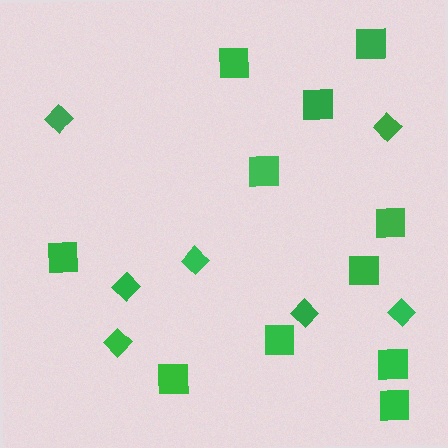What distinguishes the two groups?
There are 2 groups: one group of squares (11) and one group of diamonds (7).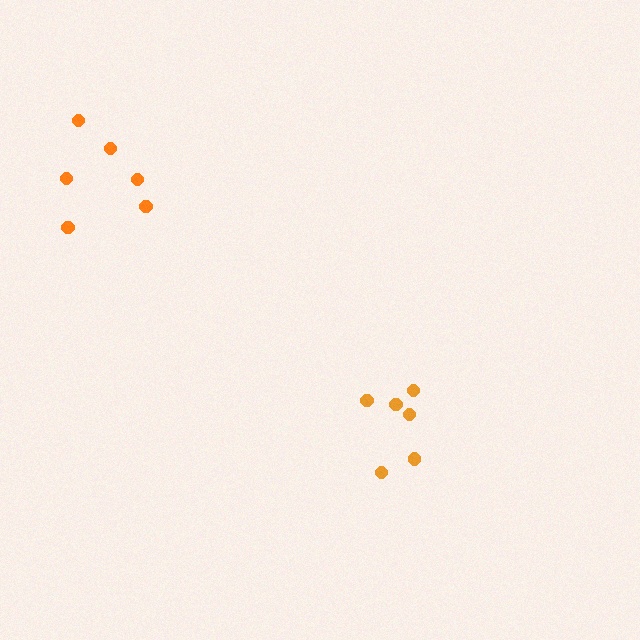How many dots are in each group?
Group 1: 6 dots, Group 2: 6 dots (12 total).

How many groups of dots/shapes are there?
There are 2 groups.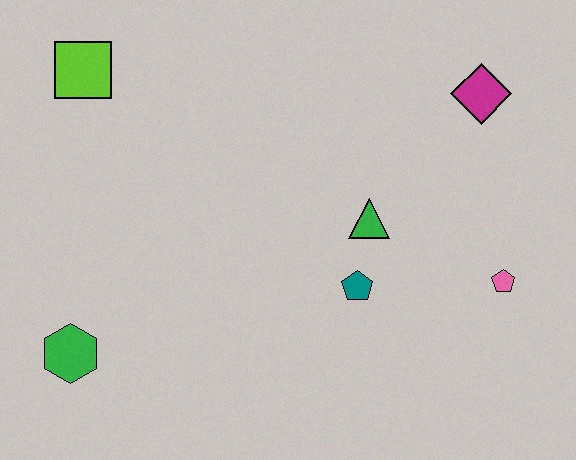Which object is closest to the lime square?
The green hexagon is closest to the lime square.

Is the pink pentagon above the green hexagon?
Yes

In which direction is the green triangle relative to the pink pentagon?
The green triangle is to the left of the pink pentagon.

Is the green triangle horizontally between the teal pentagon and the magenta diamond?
Yes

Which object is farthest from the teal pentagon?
The lime square is farthest from the teal pentagon.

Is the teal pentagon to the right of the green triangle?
No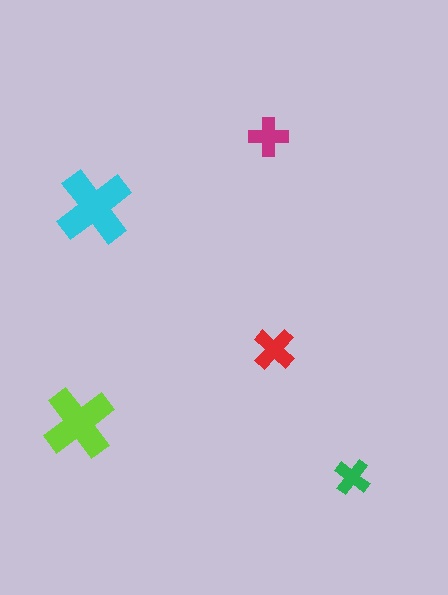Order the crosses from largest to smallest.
the cyan one, the lime one, the red one, the magenta one, the green one.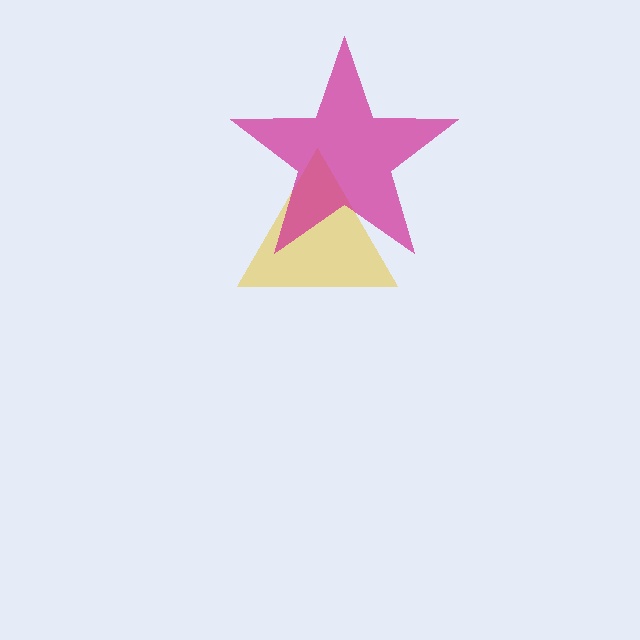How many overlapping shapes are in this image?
There are 2 overlapping shapes in the image.